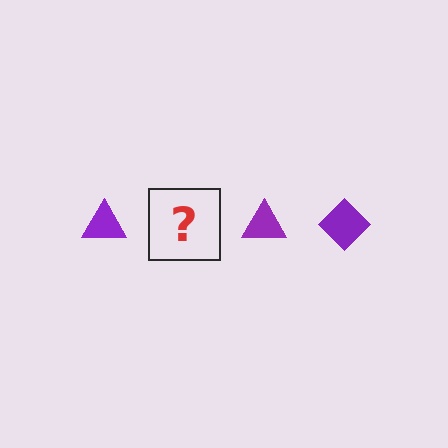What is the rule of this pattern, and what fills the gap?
The rule is that the pattern cycles through triangle, diamond shapes in purple. The gap should be filled with a purple diamond.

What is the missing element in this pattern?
The missing element is a purple diamond.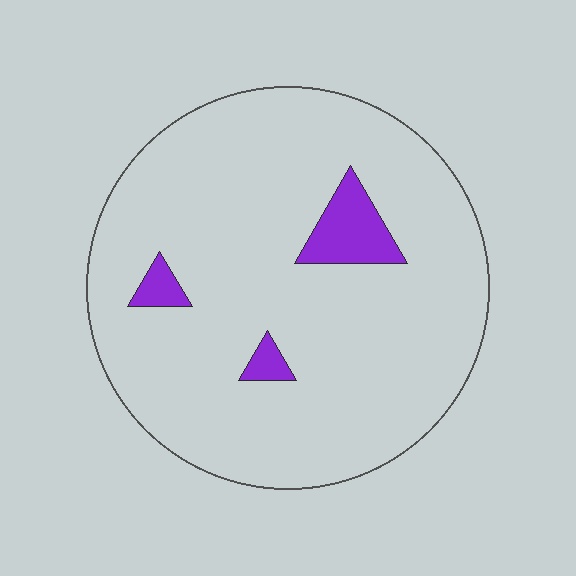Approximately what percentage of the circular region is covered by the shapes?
Approximately 5%.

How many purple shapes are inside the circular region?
3.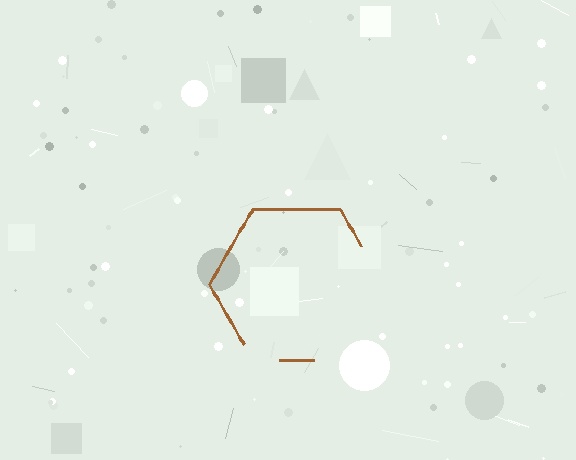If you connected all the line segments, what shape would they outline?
They would outline a hexagon.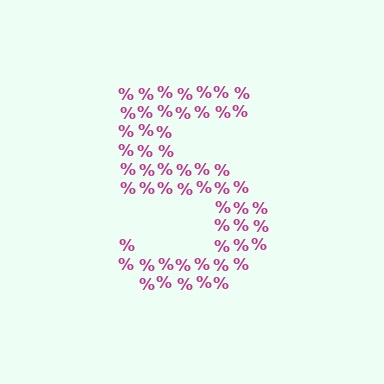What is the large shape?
The large shape is the digit 5.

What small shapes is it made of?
It is made of small percent signs.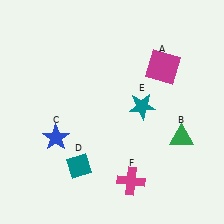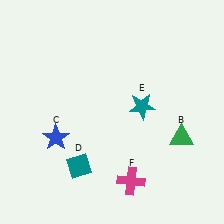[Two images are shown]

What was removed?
The magenta square (A) was removed in Image 2.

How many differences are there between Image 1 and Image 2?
There is 1 difference between the two images.